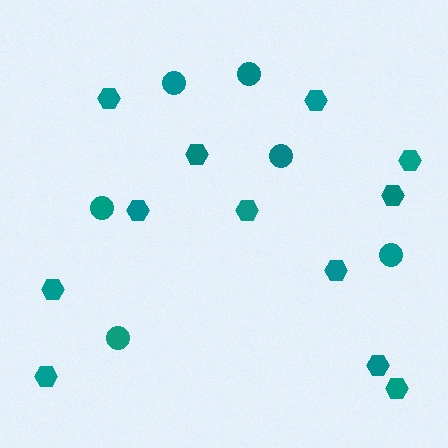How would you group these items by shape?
There are 2 groups: one group of hexagons (12) and one group of circles (6).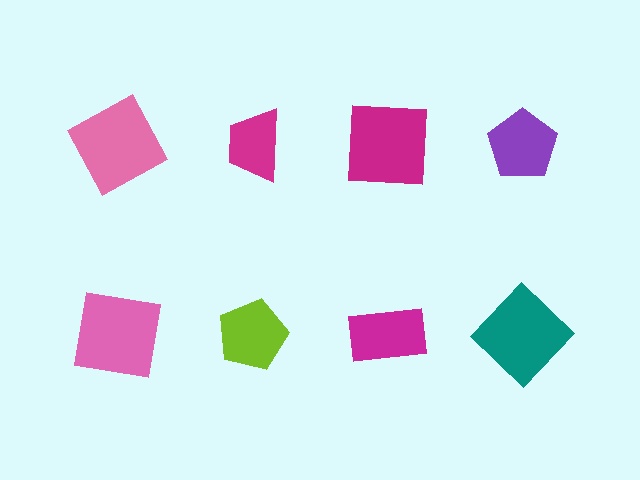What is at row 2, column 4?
A teal diamond.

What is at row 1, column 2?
A magenta trapezoid.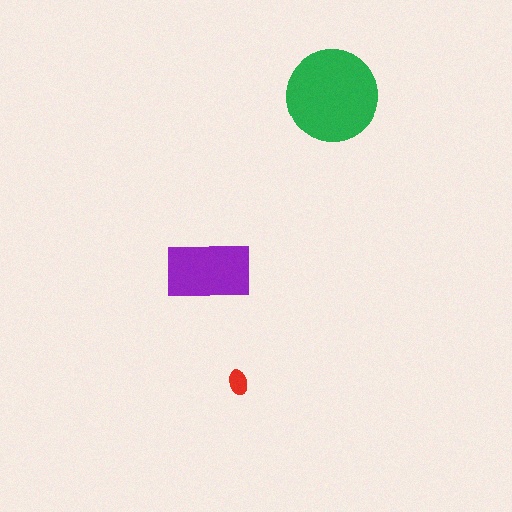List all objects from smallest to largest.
The red ellipse, the purple rectangle, the green circle.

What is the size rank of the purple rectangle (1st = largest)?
2nd.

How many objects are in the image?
There are 3 objects in the image.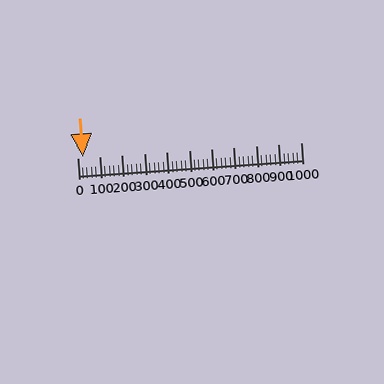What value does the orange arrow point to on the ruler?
The orange arrow points to approximately 24.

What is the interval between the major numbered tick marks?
The major tick marks are spaced 100 units apart.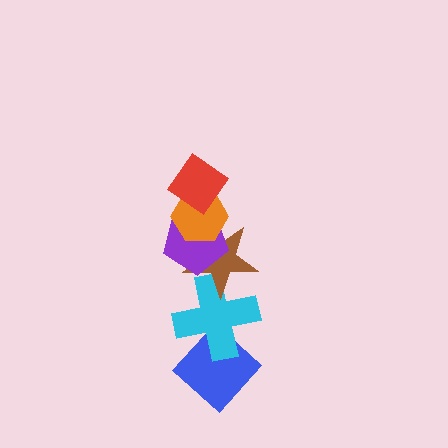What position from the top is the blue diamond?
The blue diamond is 6th from the top.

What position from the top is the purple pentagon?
The purple pentagon is 3rd from the top.